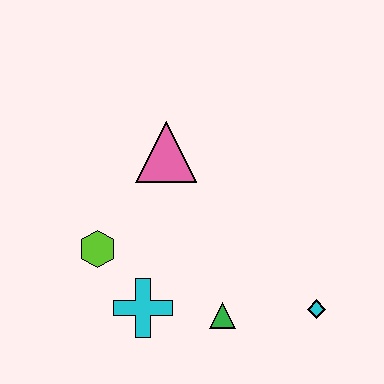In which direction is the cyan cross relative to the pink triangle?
The cyan cross is below the pink triangle.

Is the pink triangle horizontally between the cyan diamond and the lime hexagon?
Yes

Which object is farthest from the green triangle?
The pink triangle is farthest from the green triangle.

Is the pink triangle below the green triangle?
No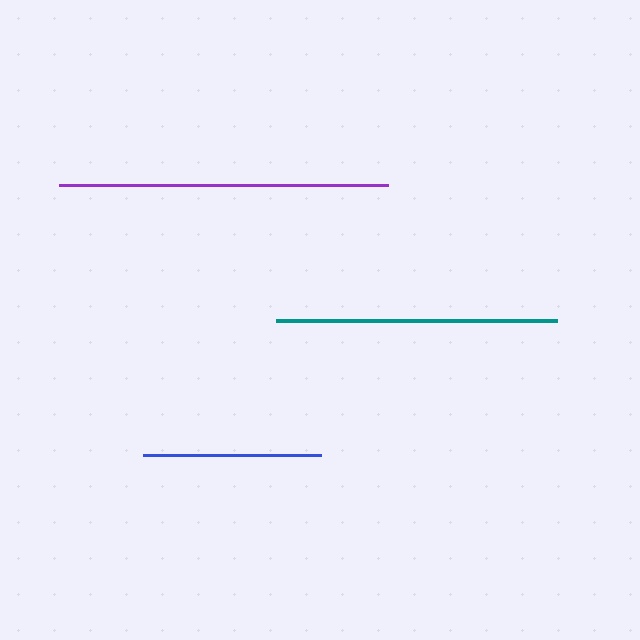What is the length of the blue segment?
The blue segment is approximately 178 pixels long.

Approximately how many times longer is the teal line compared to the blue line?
The teal line is approximately 1.6 times the length of the blue line.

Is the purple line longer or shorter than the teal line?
The purple line is longer than the teal line.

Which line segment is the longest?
The purple line is the longest at approximately 329 pixels.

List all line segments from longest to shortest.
From longest to shortest: purple, teal, blue.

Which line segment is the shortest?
The blue line is the shortest at approximately 178 pixels.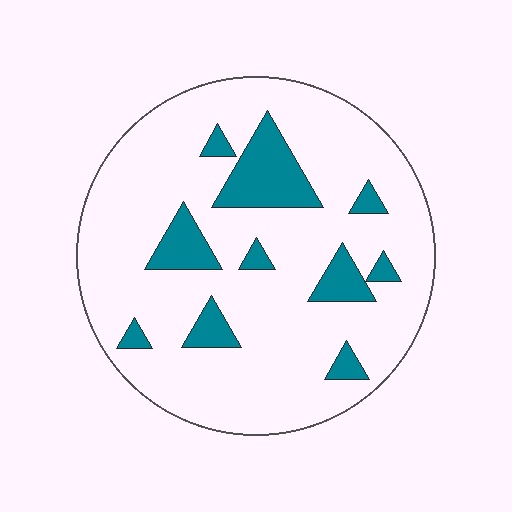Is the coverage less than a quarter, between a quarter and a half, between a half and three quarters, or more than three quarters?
Less than a quarter.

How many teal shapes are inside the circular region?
10.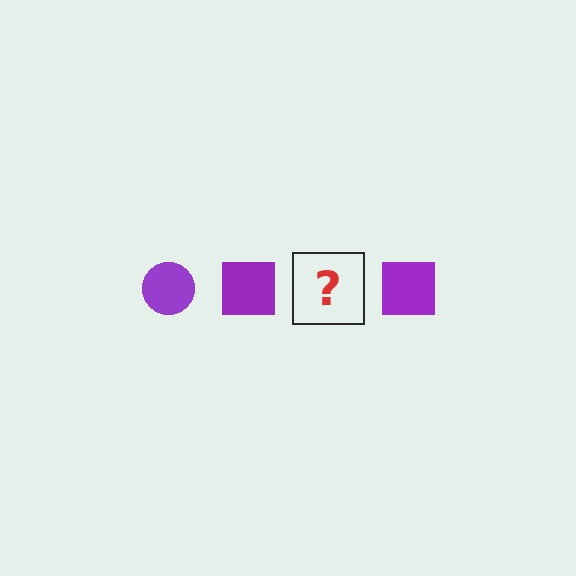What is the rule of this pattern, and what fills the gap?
The rule is that the pattern cycles through circle, square shapes in purple. The gap should be filled with a purple circle.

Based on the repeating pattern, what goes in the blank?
The blank should be a purple circle.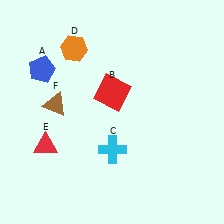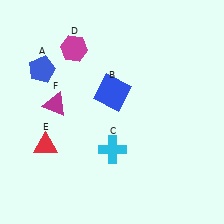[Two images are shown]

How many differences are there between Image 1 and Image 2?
There are 3 differences between the two images.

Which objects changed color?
B changed from red to blue. D changed from orange to magenta. F changed from brown to magenta.